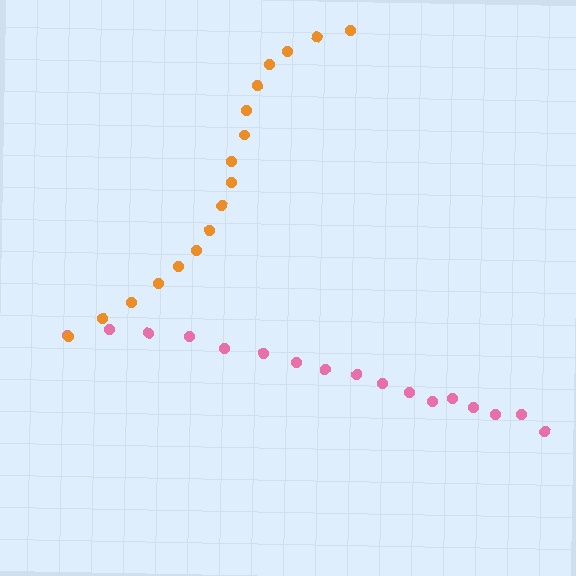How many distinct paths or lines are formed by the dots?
There are 2 distinct paths.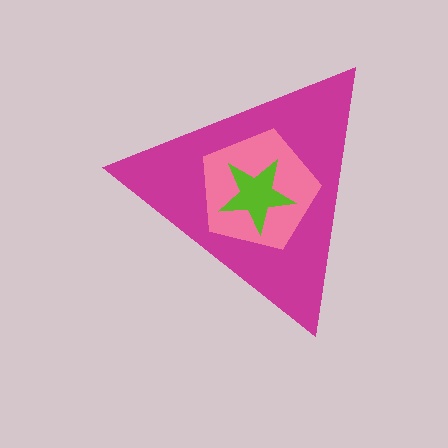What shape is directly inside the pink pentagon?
The lime star.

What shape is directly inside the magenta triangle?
The pink pentagon.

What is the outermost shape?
The magenta triangle.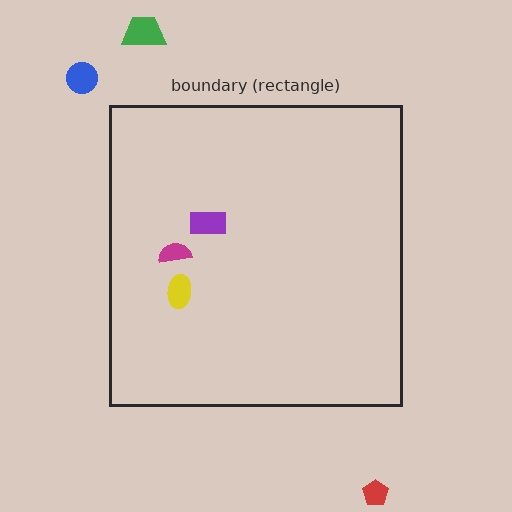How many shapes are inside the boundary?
3 inside, 3 outside.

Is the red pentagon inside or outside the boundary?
Outside.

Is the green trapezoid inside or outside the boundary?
Outside.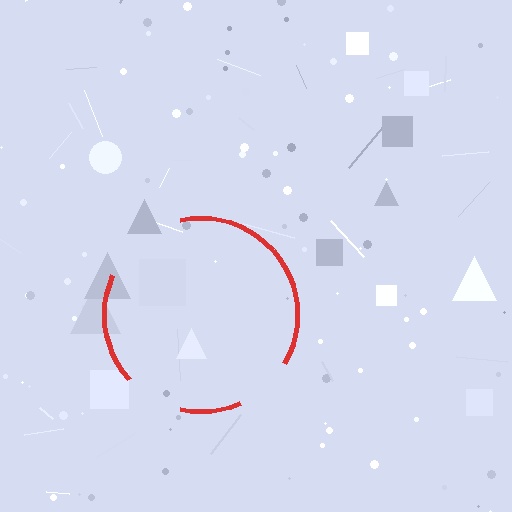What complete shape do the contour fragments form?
The contour fragments form a circle.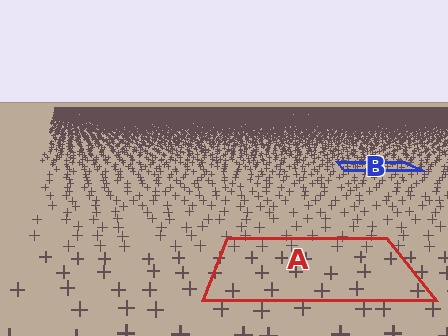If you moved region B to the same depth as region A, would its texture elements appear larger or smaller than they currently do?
They would appear larger. At a closer depth, the same texture elements are projected at a bigger on-screen size.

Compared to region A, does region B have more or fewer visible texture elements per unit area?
Region B has more texture elements per unit area — they are packed more densely because it is farther away.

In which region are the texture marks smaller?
The texture marks are smaller in region B, because it is farther away.